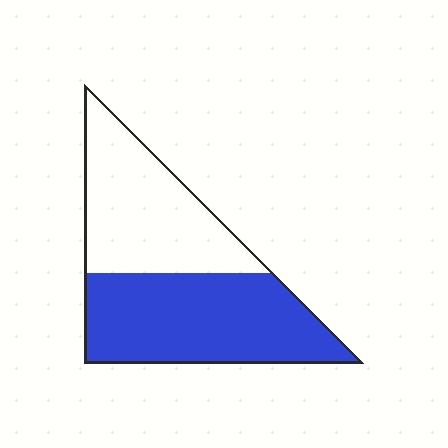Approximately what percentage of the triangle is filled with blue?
Approximately 55%.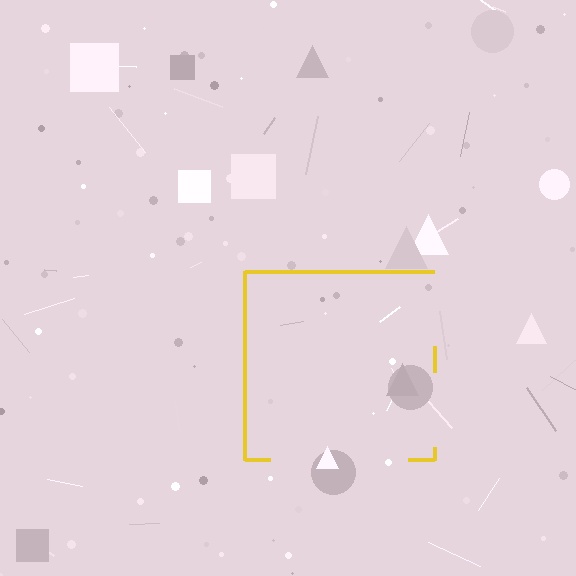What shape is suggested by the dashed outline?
The dashed outline suggests a square.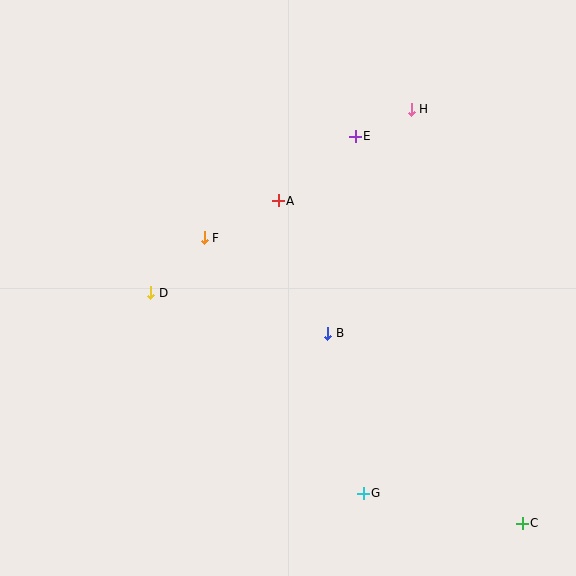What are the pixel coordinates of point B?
Point B is at (328, 333).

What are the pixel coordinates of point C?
Point C is at (522, 523).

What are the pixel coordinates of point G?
Point G is at (363, 493).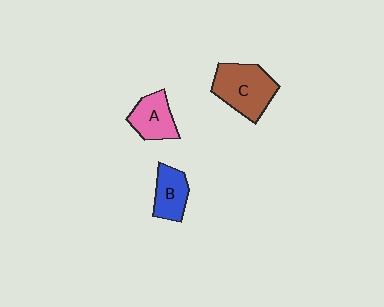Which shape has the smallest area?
Shape B (blue).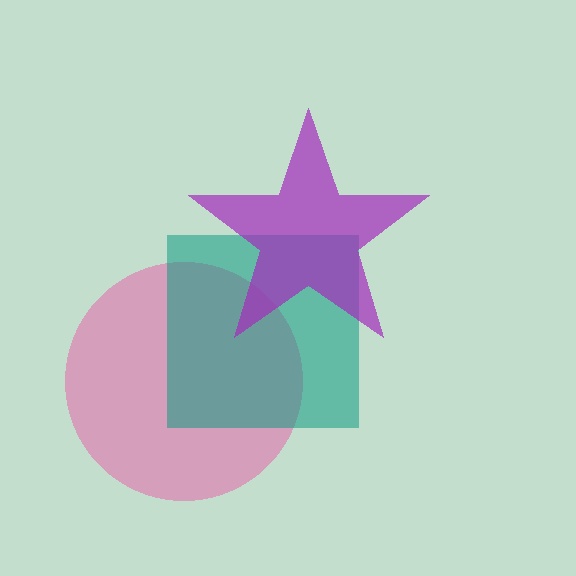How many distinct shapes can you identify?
There are 3 distinct shapes: a pink circle, a teal square, a purple star.